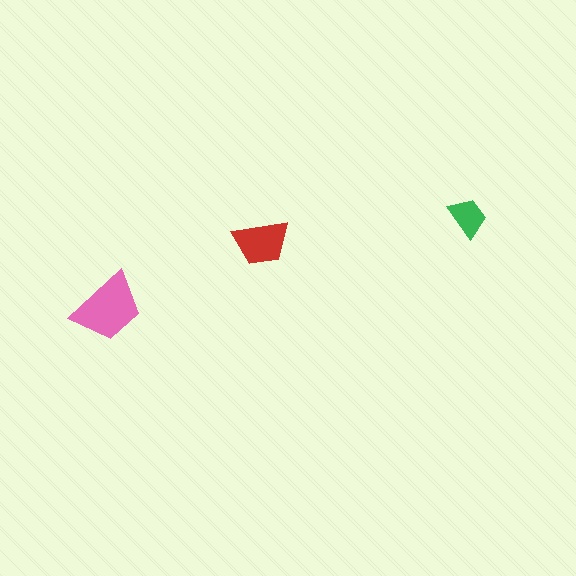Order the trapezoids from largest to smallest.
the pink one, the red one, the green one.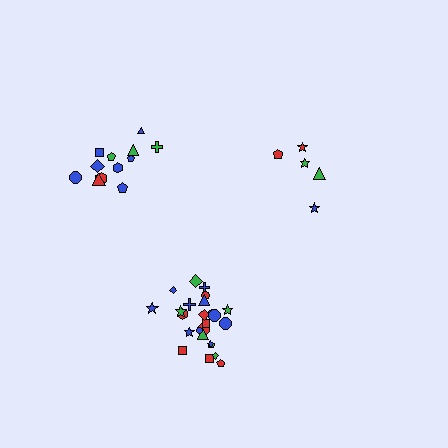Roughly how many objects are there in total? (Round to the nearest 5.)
Roughly 40 objects in total.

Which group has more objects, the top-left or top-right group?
The top-left group.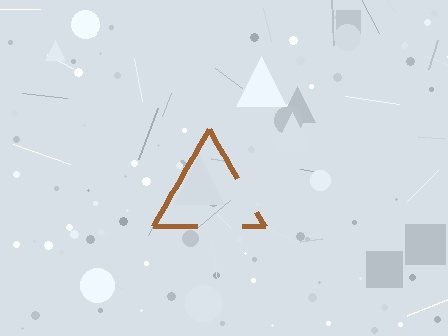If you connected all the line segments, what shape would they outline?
They would outline a triangle.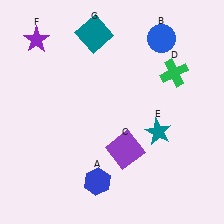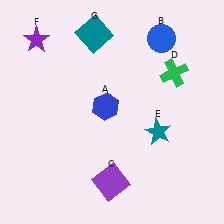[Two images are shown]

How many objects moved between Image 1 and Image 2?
2 objects moved between the two images.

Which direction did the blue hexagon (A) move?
The blue hexagon (A) moved up.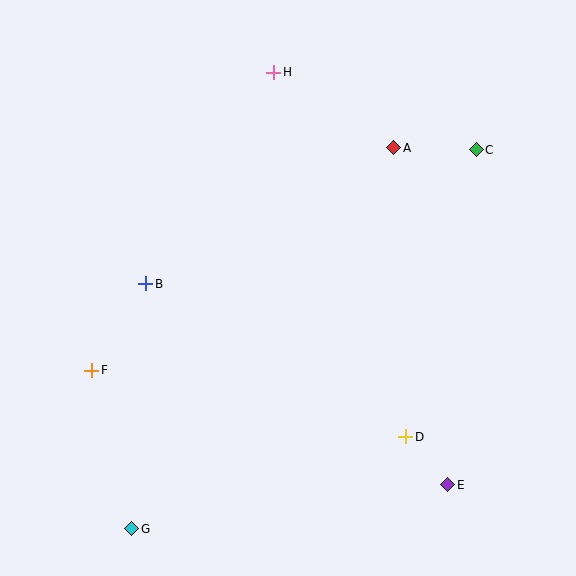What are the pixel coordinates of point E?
Point E is at (448, 485).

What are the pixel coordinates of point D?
Point D is at (406, 437).